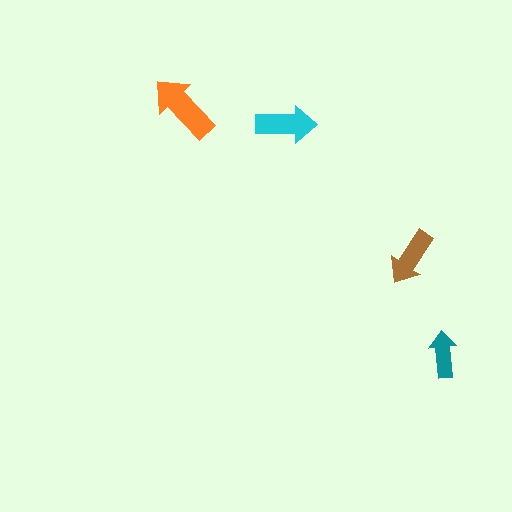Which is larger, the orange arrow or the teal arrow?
The orange one.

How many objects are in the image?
There are 4 objects in the image.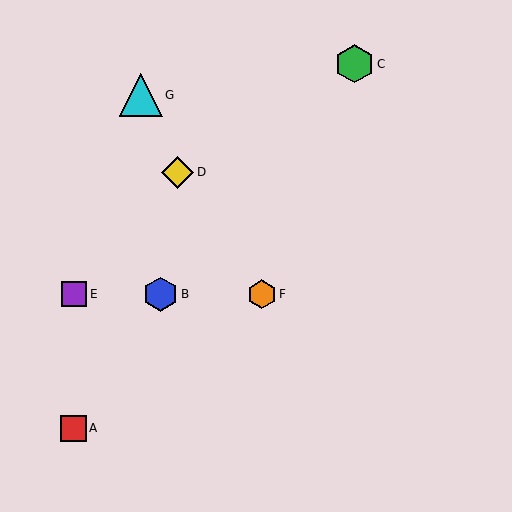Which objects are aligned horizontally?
Objects B, E, F are aligned horizontally.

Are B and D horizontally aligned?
No, B is at y≈294 and D is at y≈172.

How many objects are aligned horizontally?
3 objects (B, E, F) are aligned horizontally.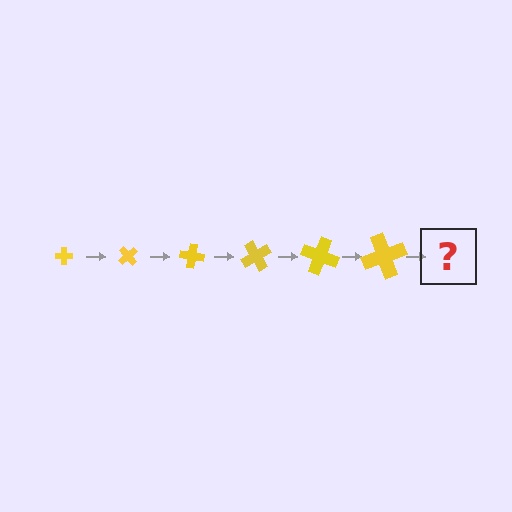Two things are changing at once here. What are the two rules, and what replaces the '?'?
The two rules are that the cross grows larger each step and it rotates 50 degrees each step. The '?' should be a cross, larger than the previous one and rotated 300 degrees from the start.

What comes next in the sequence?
The next element should be a cross, larger than the previous one and rotated 300 degrees from the start.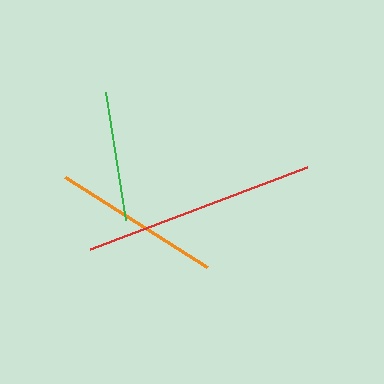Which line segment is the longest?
The red line is the longest at approximately 232 pixels.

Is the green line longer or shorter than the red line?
The red line is longer than the green line.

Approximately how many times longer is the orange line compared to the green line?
The orange line is approximately 1.3 times the length of the green line.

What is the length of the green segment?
The green segment is approximately 130 pixels long.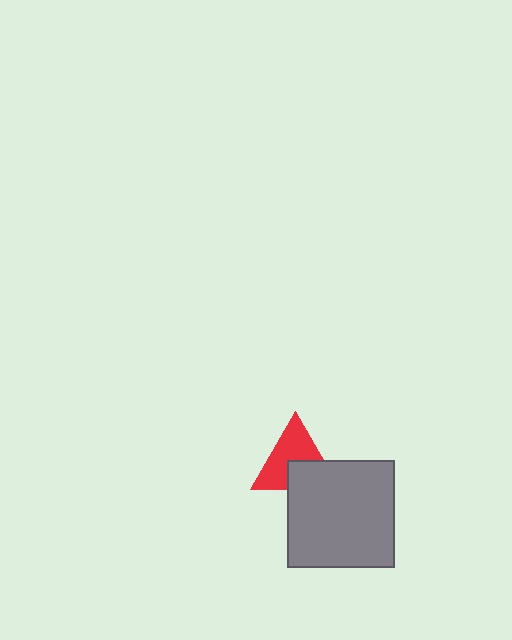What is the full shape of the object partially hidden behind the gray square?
The partially hidden object is a red triangle.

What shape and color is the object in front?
The object in front is a gray square.